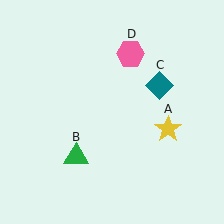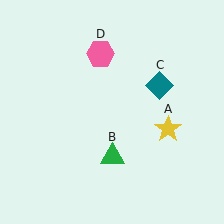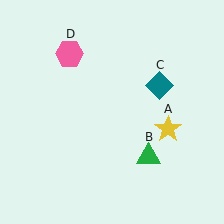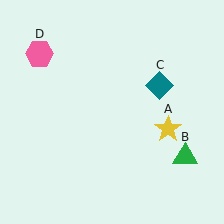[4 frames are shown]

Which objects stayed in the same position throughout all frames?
Yellow star (object A) and teal diamond (object C) remained stationary.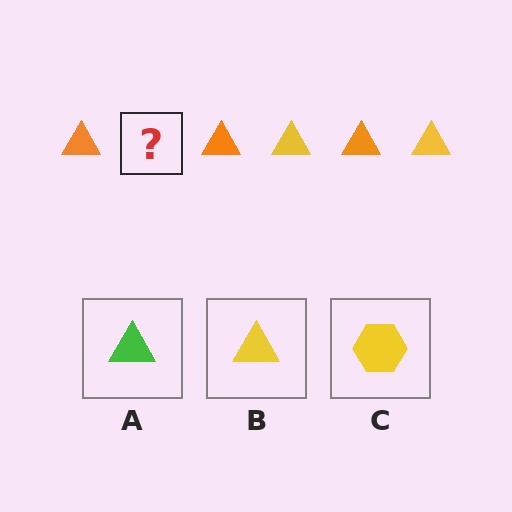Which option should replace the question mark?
Option B.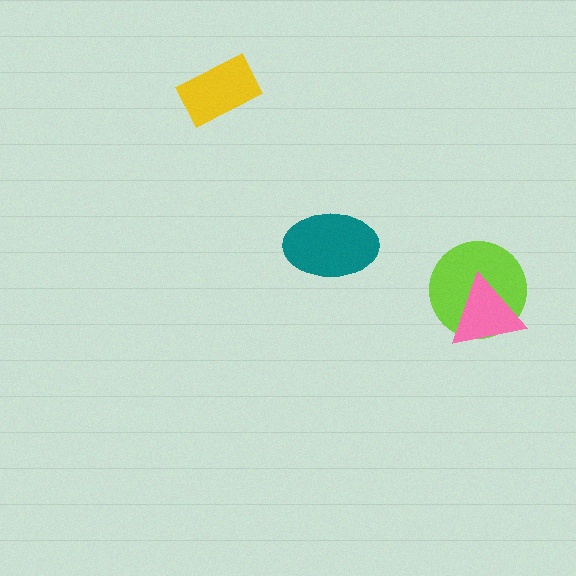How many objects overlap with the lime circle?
1 object overlaps with the lime circle.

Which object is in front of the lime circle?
The pink triangle is in front of the lime circle.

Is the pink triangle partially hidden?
No, no other shape covers it.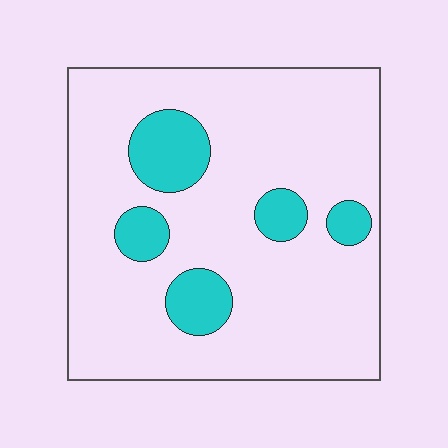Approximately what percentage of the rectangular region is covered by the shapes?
Approximately 15%.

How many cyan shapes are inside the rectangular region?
5.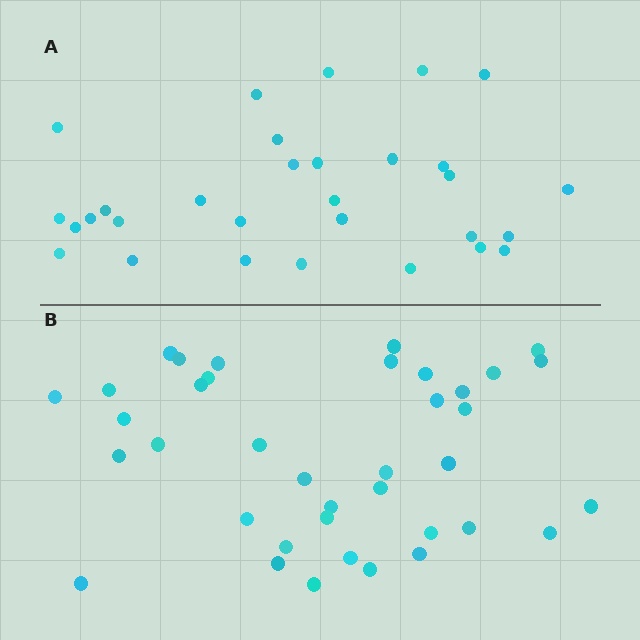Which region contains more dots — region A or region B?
Region B (the bottom region) has more dots.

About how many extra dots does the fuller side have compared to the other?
Region B has roughly 8 or so more dots than region A.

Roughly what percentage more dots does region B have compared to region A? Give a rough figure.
About 25% more.